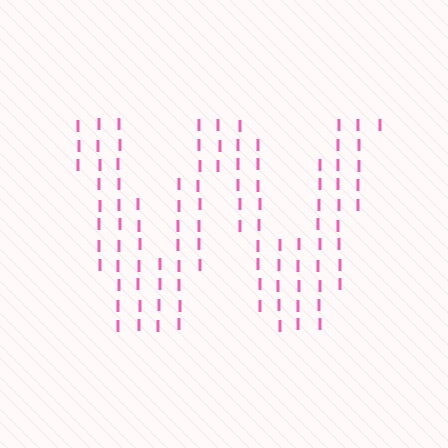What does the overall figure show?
The overall figure shows the letter W.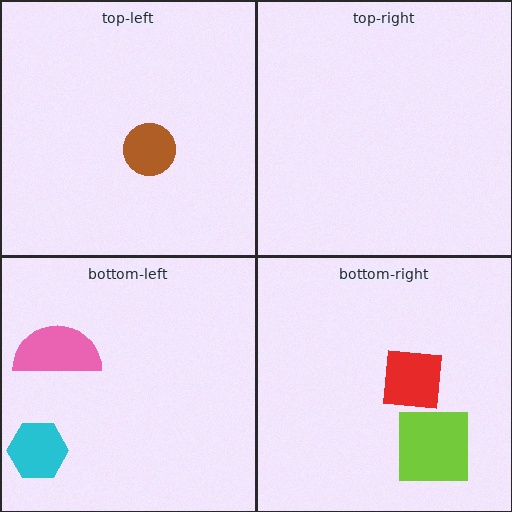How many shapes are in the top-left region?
1.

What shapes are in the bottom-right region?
The red square, the lime square.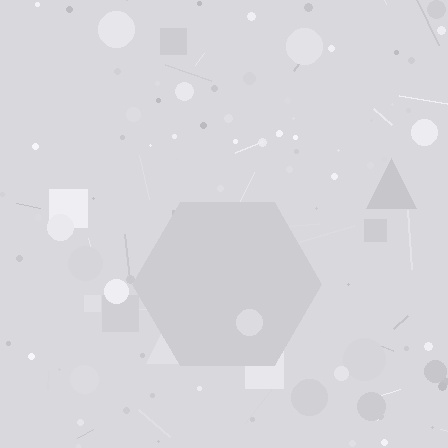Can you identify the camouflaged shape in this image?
The camouflaged shape is a hexagon.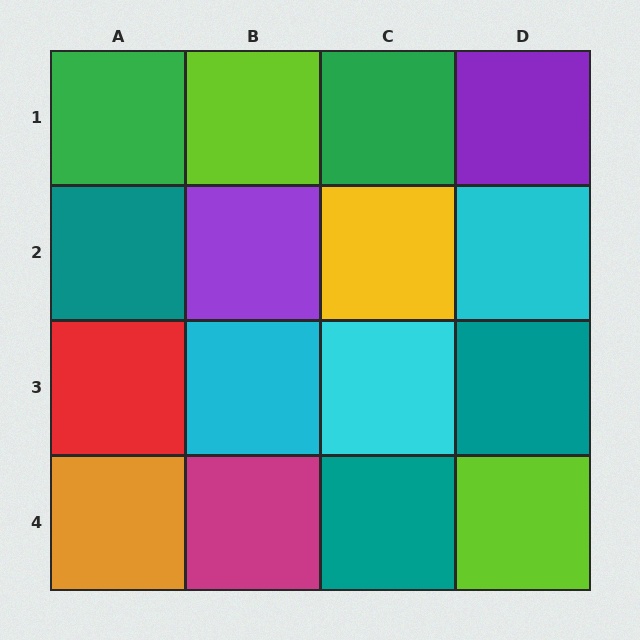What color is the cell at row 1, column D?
Purple.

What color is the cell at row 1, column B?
Lime.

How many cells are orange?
1 cell is orange.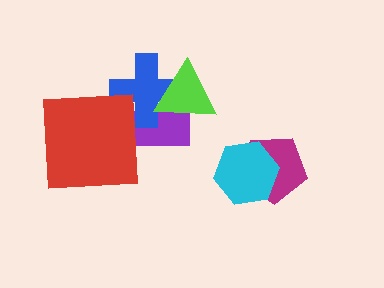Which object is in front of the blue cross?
The lime triangle is in front of the blue cross.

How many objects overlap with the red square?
0 objects overlap with the red square.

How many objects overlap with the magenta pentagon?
1 object overlaps with the magenta pentagon.